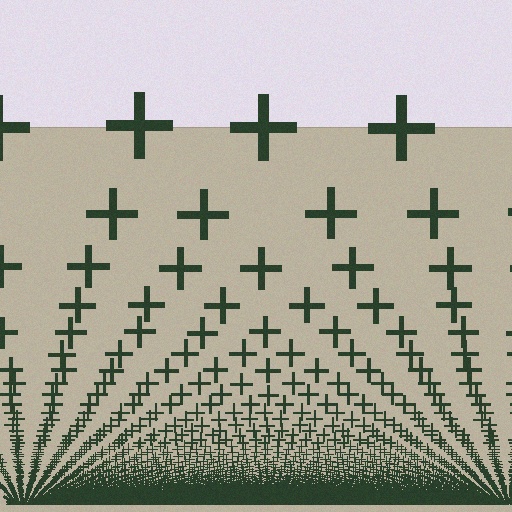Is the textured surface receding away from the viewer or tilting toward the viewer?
The surface appears to tilt toward the viewer. Texture elements get larger and sparser toward the top.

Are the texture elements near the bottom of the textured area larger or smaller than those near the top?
Smaller. The gradient is inverted — elements near the bottom are smaller and denser.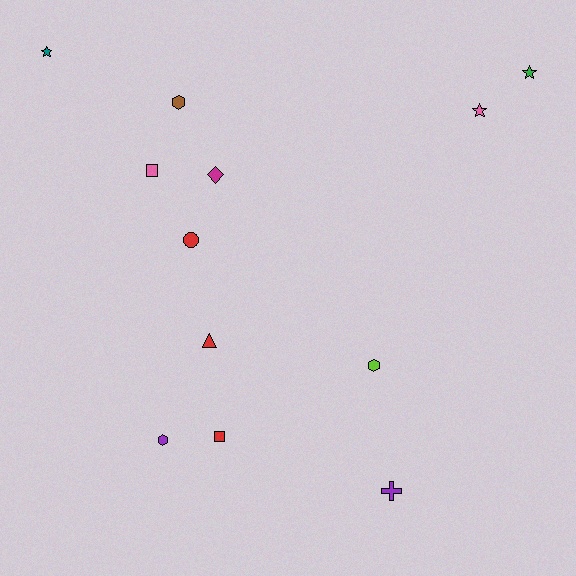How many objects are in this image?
There are 12 objects.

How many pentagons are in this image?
There are no pentagons.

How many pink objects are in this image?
There are 2 pink objects.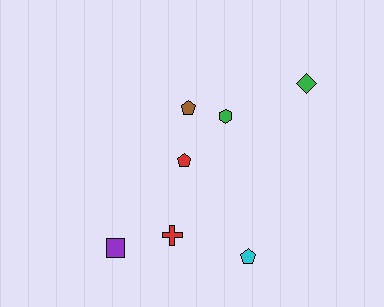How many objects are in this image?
There are 7 objects.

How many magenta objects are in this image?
There are no magenta objects.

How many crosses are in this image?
There is 1 cross.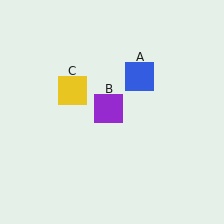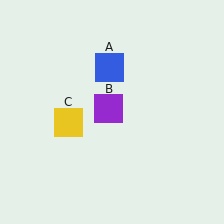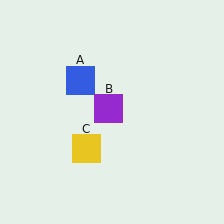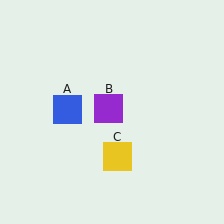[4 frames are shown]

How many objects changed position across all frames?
2 objects changed position: blue square (object A), yellow square (object C).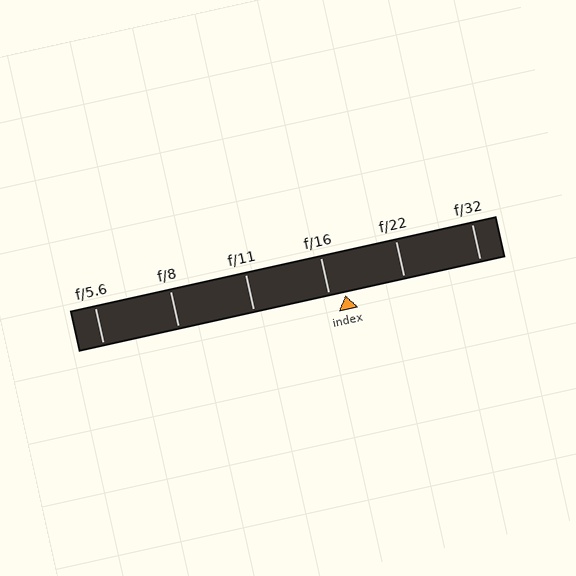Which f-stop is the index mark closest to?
The index mark is closest to f/16.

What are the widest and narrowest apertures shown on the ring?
The widest aperture shown is f/5.6 and the narrowest is f/32.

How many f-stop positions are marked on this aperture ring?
There are 6 f-stop positions marked.